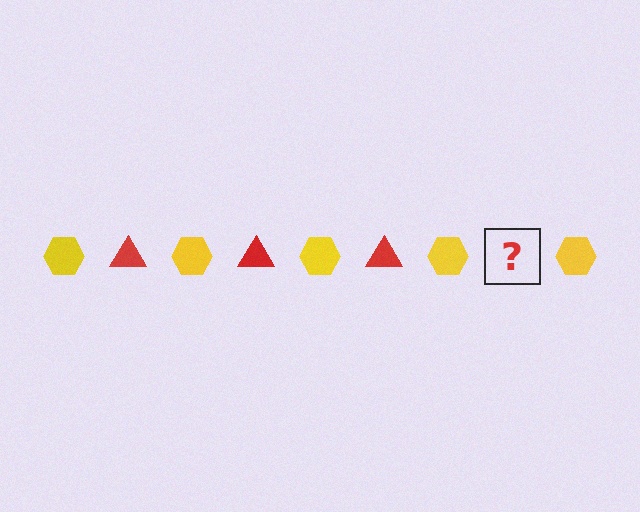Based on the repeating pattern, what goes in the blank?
The blank should be a red triangle.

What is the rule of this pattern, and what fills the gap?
The rule is that the pattern alternates between yellow hexagon and red triangle. The gap should be filled with a red triangle.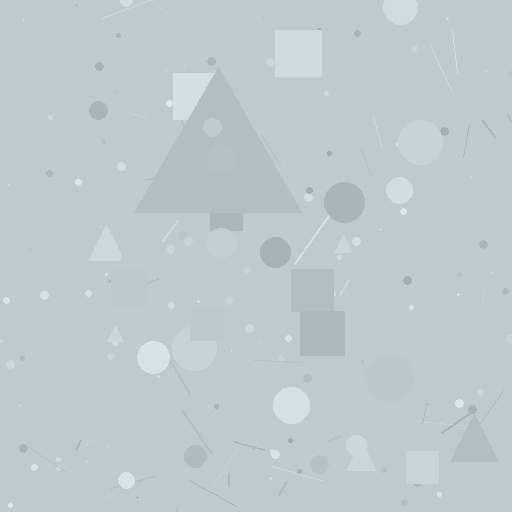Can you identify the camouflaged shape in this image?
The camouflaged shape is a triangle.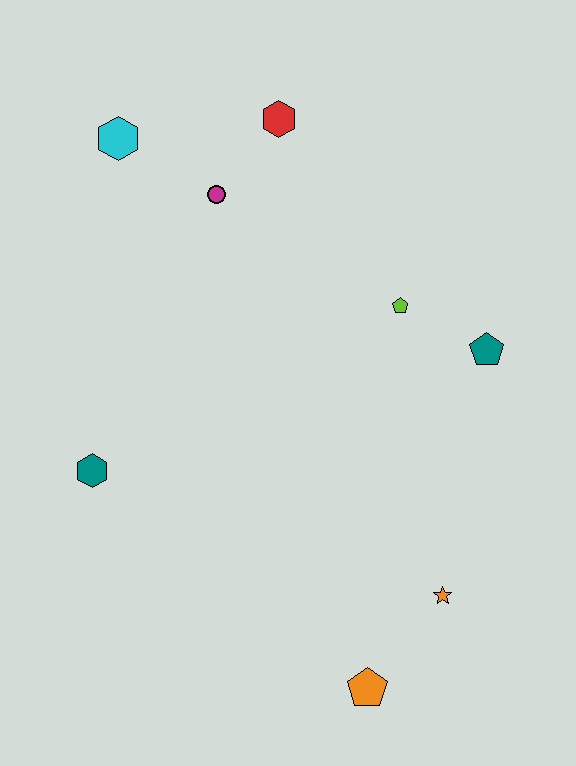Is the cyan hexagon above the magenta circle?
Yes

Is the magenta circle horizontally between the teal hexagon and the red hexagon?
Yes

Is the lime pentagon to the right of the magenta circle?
Yes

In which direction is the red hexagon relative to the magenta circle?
The red hexagon is above the magenta circle.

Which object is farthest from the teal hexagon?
The teal pentagon is farthest from the teal hexagon.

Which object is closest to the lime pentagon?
The teal pentagon is closest to the lime pentagon.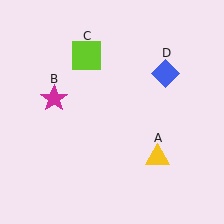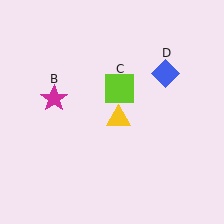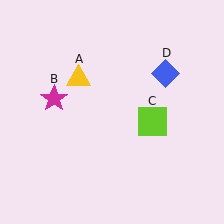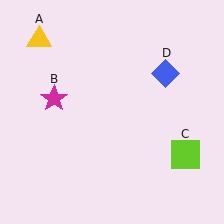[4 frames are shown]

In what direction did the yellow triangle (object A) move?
The yellow triangle (object A) moved up and to the left.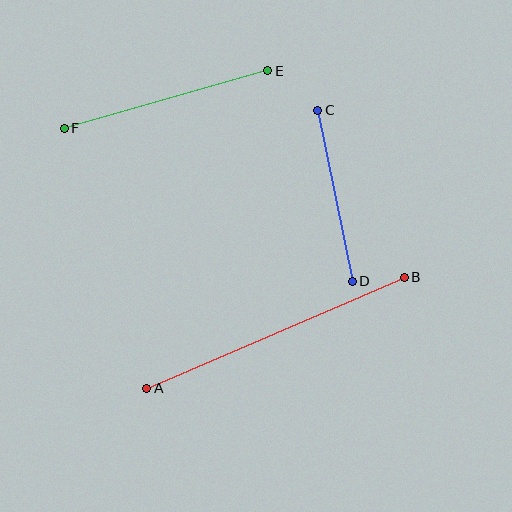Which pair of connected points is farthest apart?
Points A and B are farthest apart.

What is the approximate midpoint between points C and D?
The midpoint is at approximately (335, 196) pixels.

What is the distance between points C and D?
The distance is approximately 174 pixels.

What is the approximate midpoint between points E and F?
The midpoint is at approximately (166, 100) pixels.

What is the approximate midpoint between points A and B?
The midpoint is at approximately (275, 333) pixels.